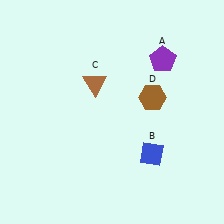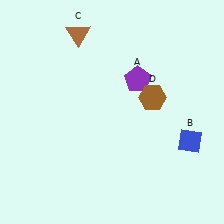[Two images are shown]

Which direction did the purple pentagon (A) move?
The purple pentagon (A) moved left.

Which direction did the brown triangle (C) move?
The brown triangle (C) moved up.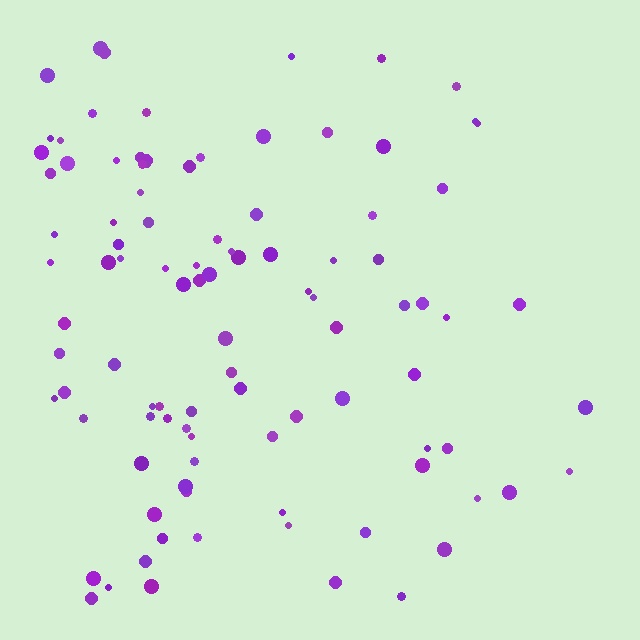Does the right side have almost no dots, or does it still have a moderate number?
Still a moderate number, just noticeably fewer than the left.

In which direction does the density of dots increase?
From right to left, with the left side densest.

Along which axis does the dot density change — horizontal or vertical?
Horizontal.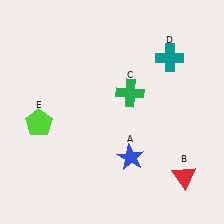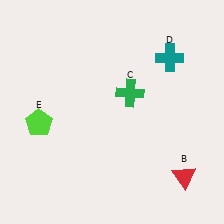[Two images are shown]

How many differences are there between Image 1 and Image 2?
There is 1 difference between the two images.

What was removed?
The blue star (A) was removed in Image 2.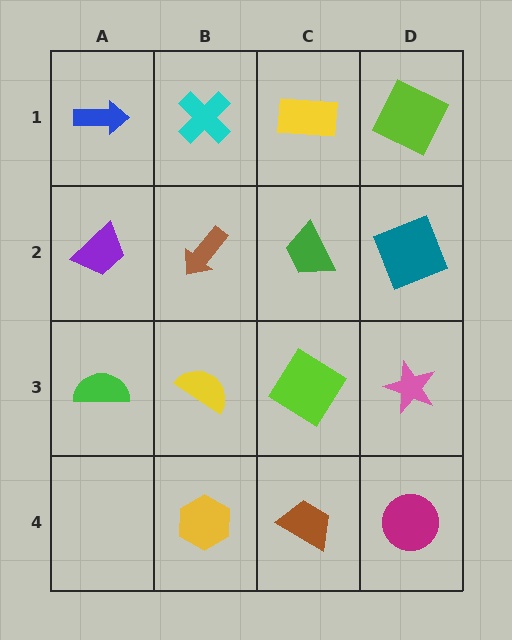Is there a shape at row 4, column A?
No, that cell is empty.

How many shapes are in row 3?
4 shapes.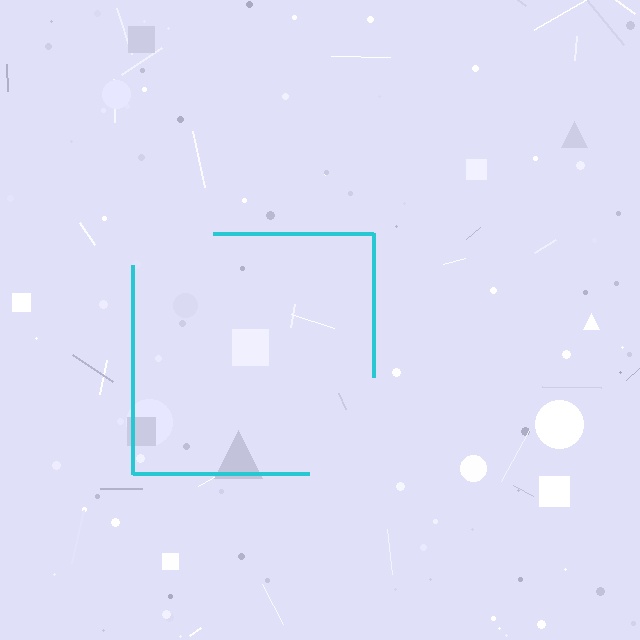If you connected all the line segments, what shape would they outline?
They would outline a square.